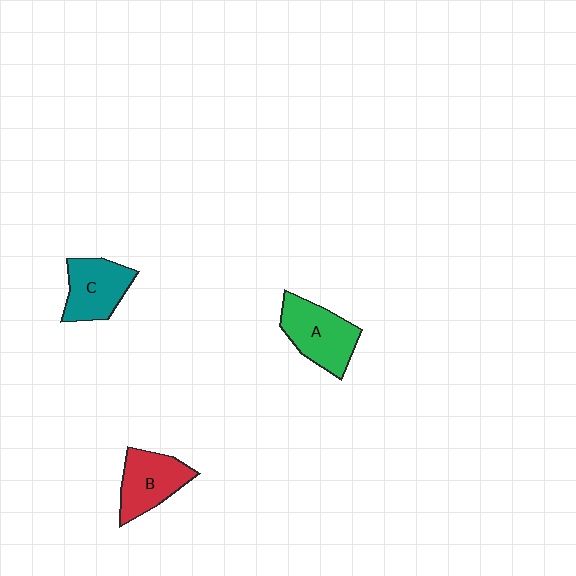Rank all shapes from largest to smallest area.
From largest to smallest: A (green), B (red), C (teal).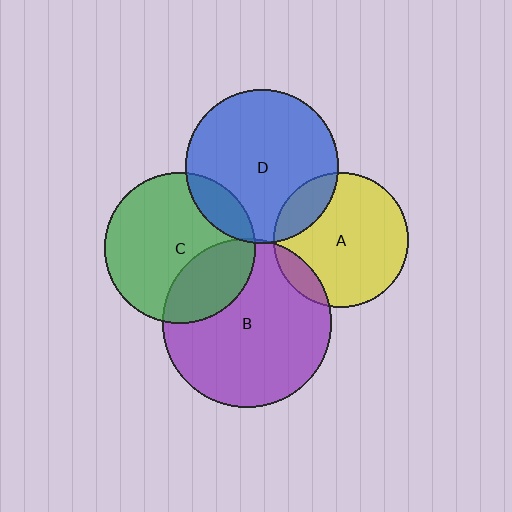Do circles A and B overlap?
Yes.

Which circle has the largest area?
Circle B (purple).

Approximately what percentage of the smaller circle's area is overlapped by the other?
Approximately 10%.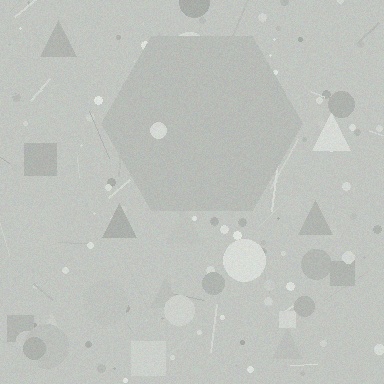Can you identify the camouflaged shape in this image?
The camouflaged shape is a hexagon.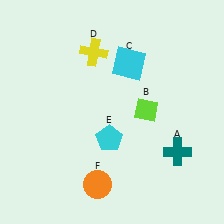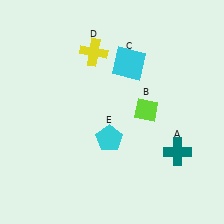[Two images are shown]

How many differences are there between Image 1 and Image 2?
There is 1 difference between the two images.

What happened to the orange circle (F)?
The orange circle (F) was removed in Image 2. It was in the bottom-left area of Image 1.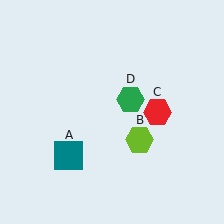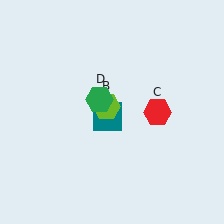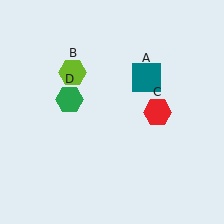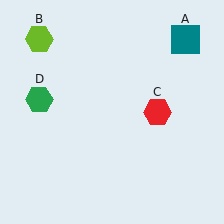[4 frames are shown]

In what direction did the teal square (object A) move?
The teal square (object A) moved up and to the right.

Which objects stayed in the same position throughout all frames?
Red hexagon (object C) remained stationary.